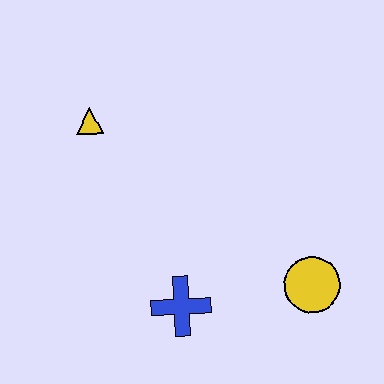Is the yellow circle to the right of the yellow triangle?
Yes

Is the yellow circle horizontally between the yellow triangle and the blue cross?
No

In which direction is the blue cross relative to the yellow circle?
The blue cross is to the left of the yellow circle.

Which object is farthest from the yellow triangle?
The yellow circle is farthest from the yellow triangle.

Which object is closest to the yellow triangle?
The blue cross is closest to the yellow triangle.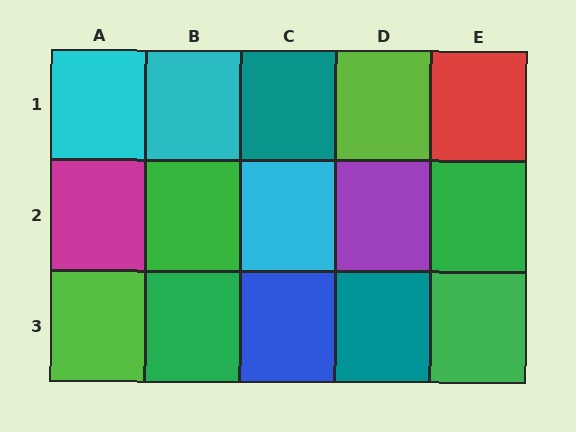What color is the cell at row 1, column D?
Lime.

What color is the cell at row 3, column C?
Blue.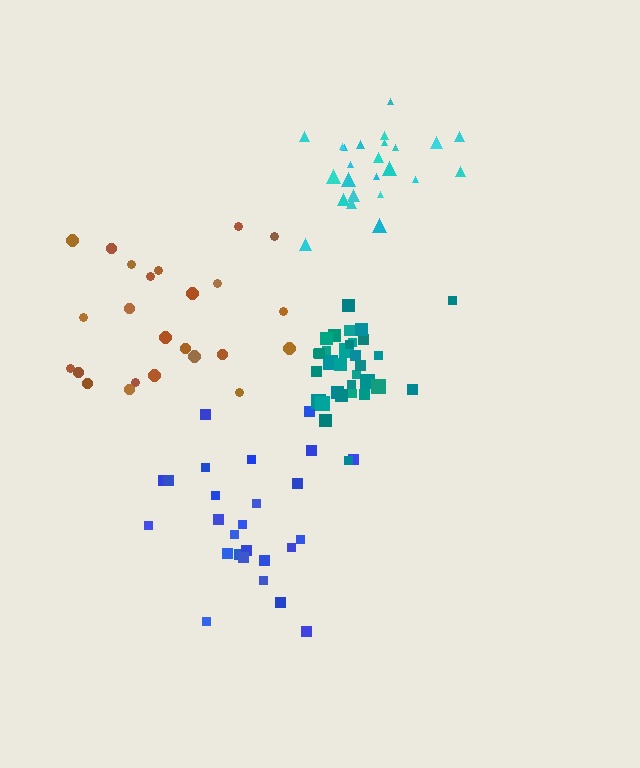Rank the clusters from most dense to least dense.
teal, cyan, blue, brown.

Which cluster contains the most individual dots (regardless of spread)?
Teal (32).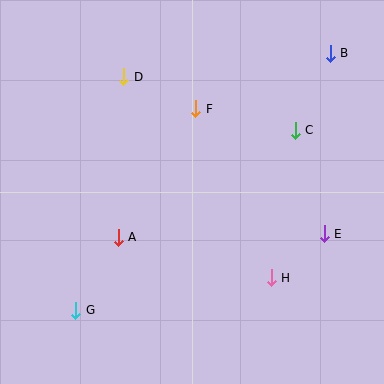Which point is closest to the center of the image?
Point F at (196, 109) is closest to the center.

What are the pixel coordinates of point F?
Point F is at (196, 109).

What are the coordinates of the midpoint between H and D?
The midpoint between H and D is at (197, 177).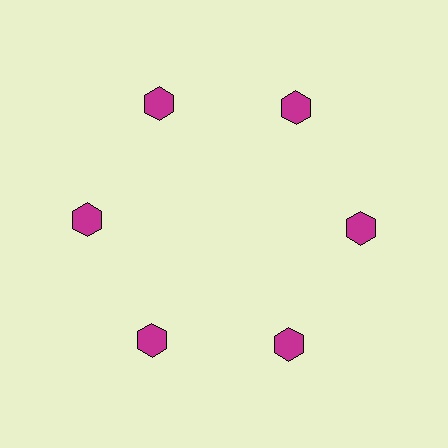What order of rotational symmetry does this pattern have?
This pattern has 6-fold rotational symmetry.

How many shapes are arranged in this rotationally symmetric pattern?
There are 6 shapes, arranged in 6 groups of 1.